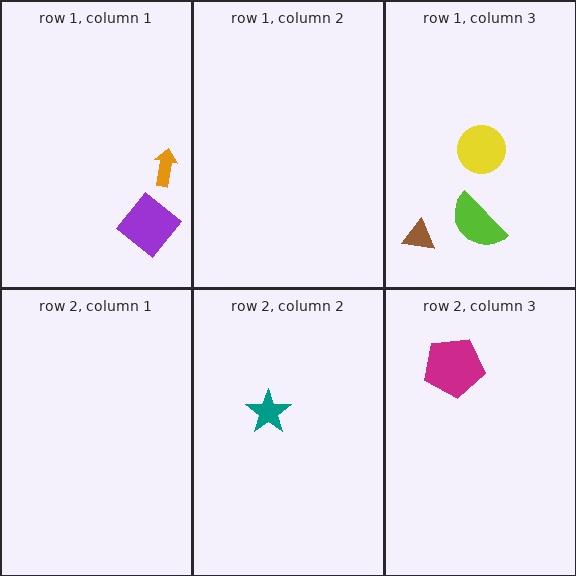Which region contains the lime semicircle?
The row 1, column 3 region.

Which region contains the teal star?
The row 2, column 2 region.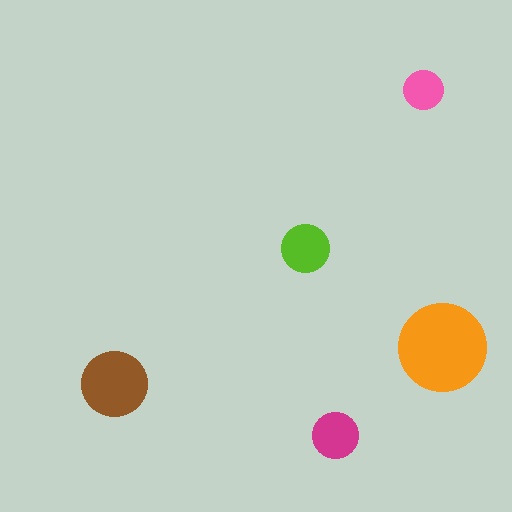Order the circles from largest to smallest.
the orange one, the brown one, the lime one, the magenta one, the pink one.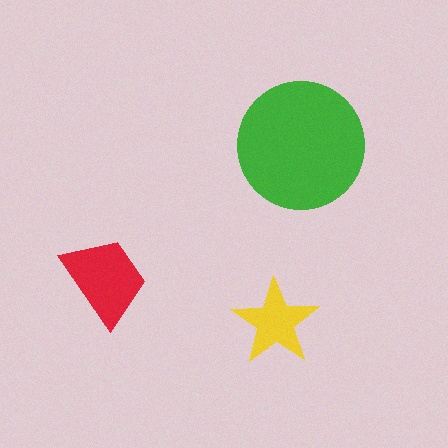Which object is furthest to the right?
The green circle is rightmost.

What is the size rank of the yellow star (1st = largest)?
3rd.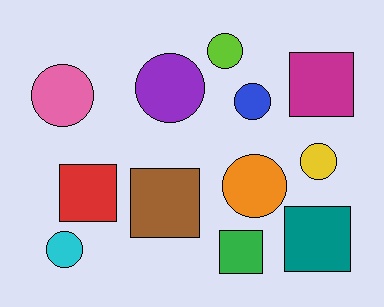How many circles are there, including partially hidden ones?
There are 7 circles.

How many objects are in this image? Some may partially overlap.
There are 12 objects.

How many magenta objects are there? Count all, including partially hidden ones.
There is 1 magenta object.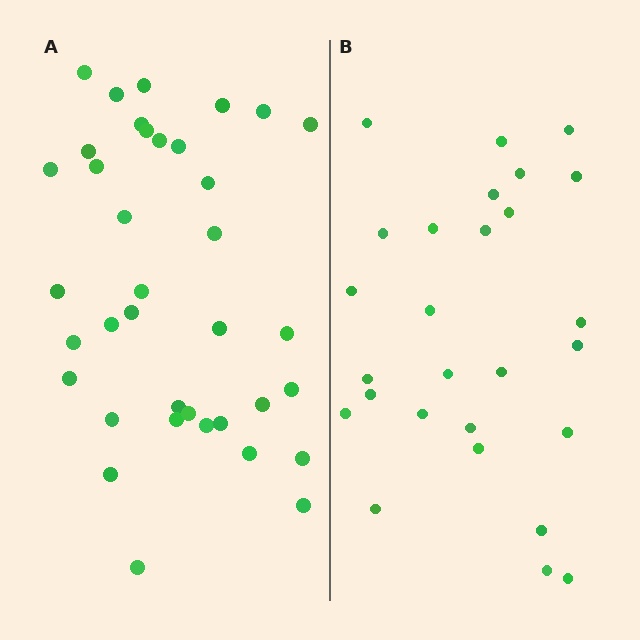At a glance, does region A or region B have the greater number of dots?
Region A (the left region) has more dots.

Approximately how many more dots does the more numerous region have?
Region A has roughly 10 or so more dots than region B.